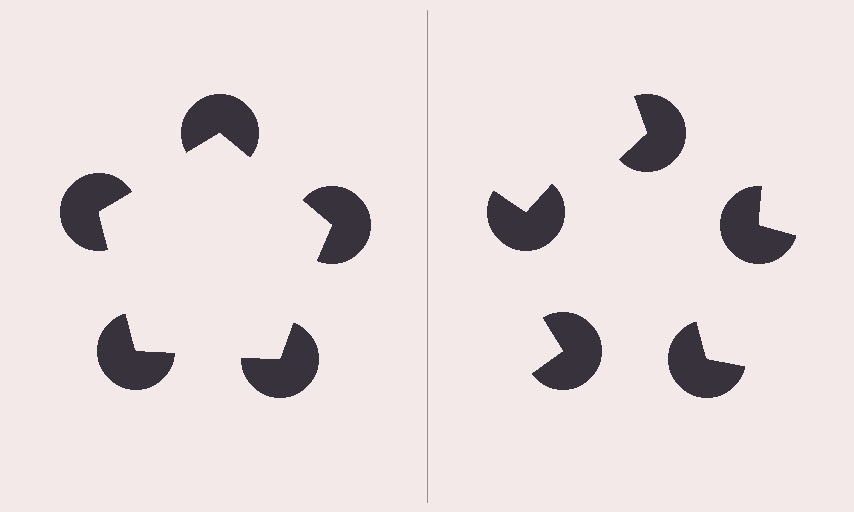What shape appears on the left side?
An illusory pentagon.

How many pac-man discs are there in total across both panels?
10 — 5 on each side.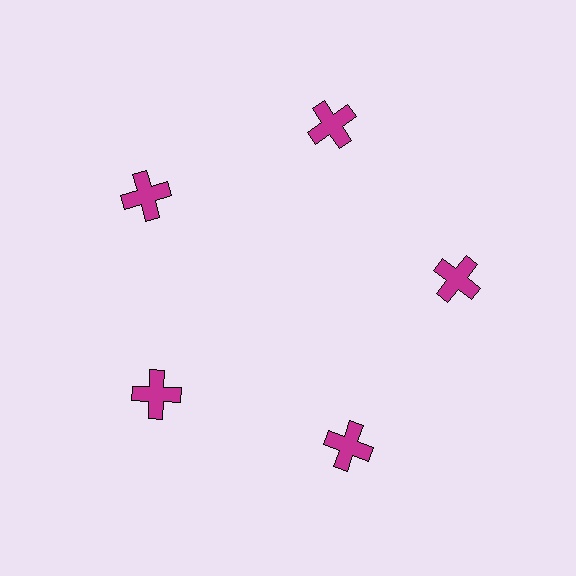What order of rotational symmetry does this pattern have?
This pattern has 5-fold rotational symmetry.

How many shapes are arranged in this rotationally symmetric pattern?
There are 5 shapes, arranged in 5 groups of 1.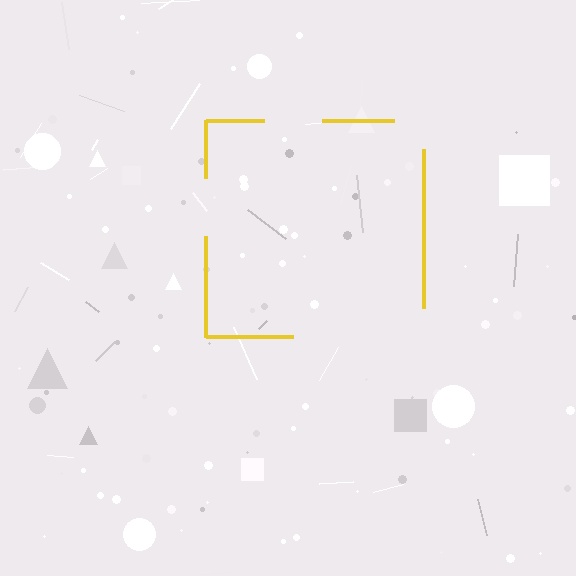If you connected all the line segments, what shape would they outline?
They would outline a square.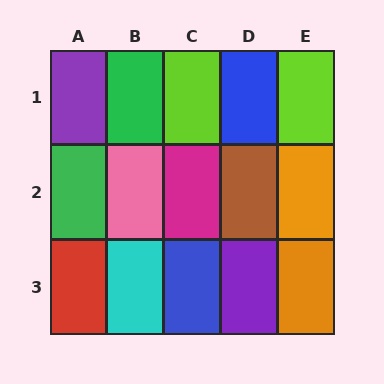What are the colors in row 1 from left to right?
Purple, green, lime, blue, lime.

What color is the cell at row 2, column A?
Green.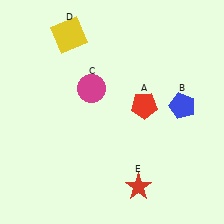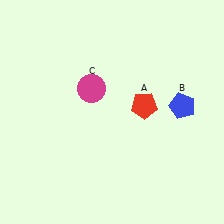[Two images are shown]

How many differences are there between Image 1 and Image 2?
There are 2 differences between the two images.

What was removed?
The yellow square (D), the red star (E) were removed in Image 2.